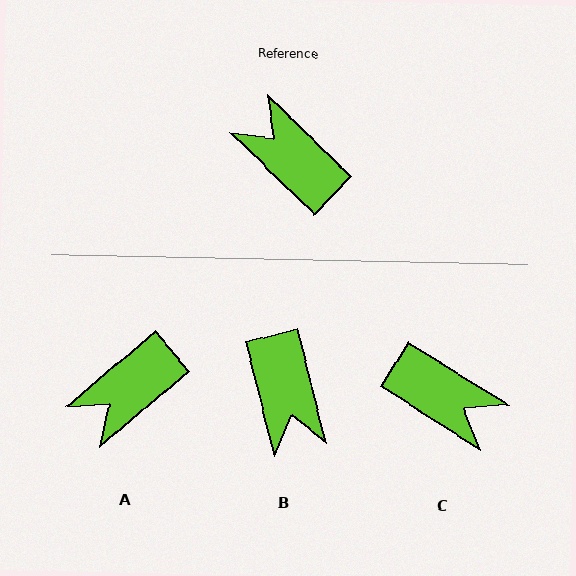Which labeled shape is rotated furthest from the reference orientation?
C, about 168 degrees away.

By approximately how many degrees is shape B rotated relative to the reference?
Approximately 148 degrees counter-clockwise.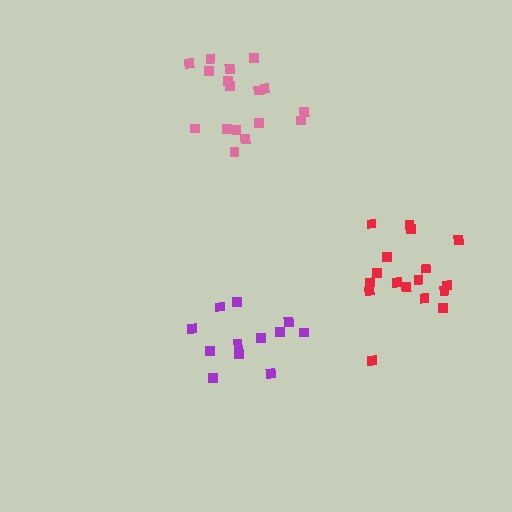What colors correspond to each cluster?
The clusters are colored: purple, pink, red.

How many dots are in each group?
Group 1: 12 dots, Group 2: 17 dots, Group 3: 17 dots (46 total).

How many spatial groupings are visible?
There are 3 spatial groupings.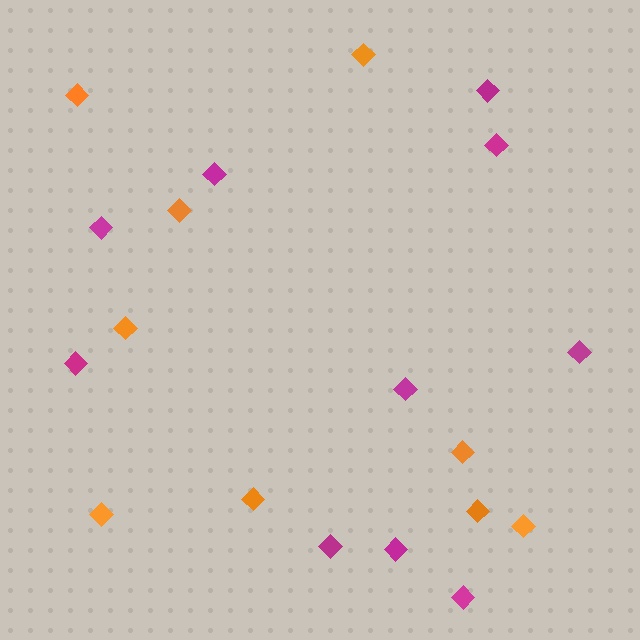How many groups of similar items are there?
There are 2 groups: one group of magenta diamonds (10) and one group of orange diamonds (9).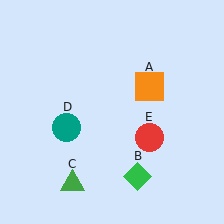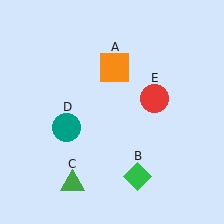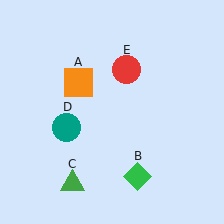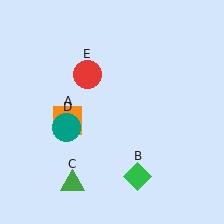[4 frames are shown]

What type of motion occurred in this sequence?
The orange square (object A), red circle (object E) rotated counterclockwise around the center of the scene.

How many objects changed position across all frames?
2 objects changed position: orange square (object A), red circle (object E).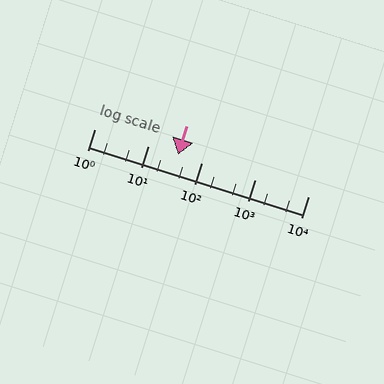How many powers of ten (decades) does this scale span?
The scale spans 4 decades, from 1 to 10000.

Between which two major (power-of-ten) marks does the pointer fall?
The pointer is between 10 and 100.